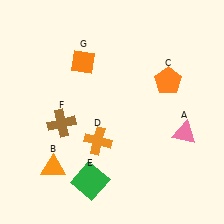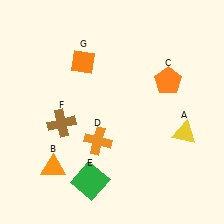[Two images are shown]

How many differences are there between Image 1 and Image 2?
There is 1 difference between the two images.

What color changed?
The triangle (A) changed from pink in Image 1 to yellow in Image 2.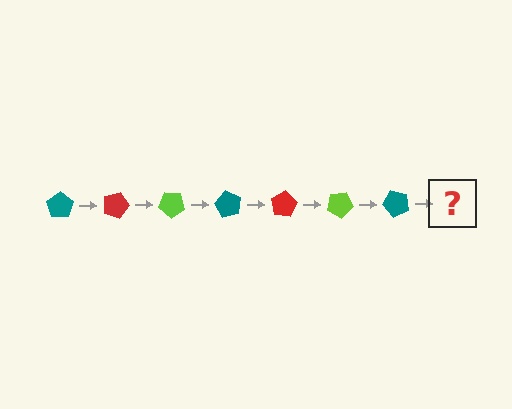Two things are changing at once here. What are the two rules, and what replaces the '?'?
The two rules are that it rotates 20 degrees each step and the color cycles through teal, red, and lime. The '?' should be a red pentagon, rotated 140 degrees from the start.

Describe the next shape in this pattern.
It should be a red pentagon, rotated 140 degrees from the start.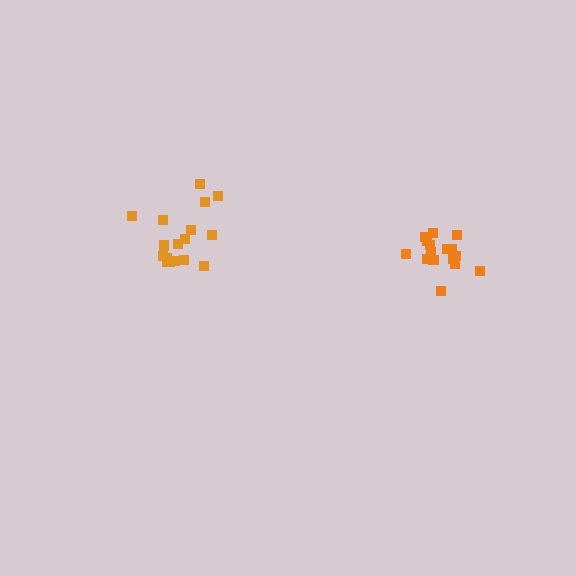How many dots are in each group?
Group 1: 16 dots, Group 2: 17 dots (33 total).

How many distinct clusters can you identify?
There are 2 distinct clusters.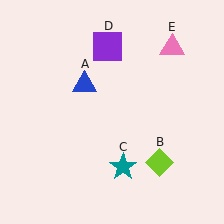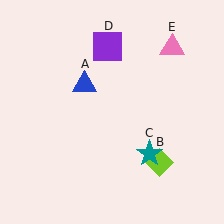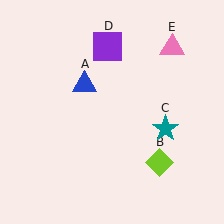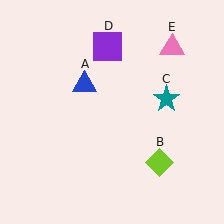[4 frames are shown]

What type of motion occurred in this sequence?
The teal star (object C) rotated counterclockwise around the center of the scene.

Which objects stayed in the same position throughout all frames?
Blue triangle (object A) and lime diamond (object B) and purple square (object D) and pink triangle (object E) remained stationary.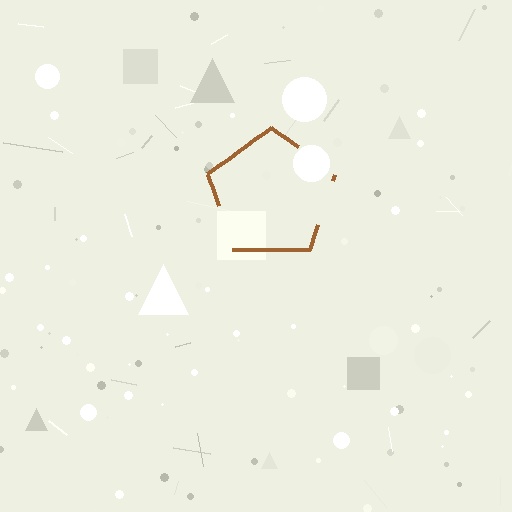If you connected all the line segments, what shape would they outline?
They would outline a pentagon.